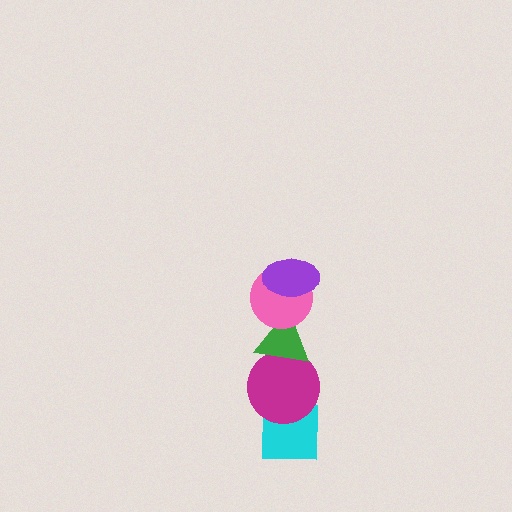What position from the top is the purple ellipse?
The purple ellipse is 1st from the top.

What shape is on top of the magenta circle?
The green triangle is on top of the magenta circle.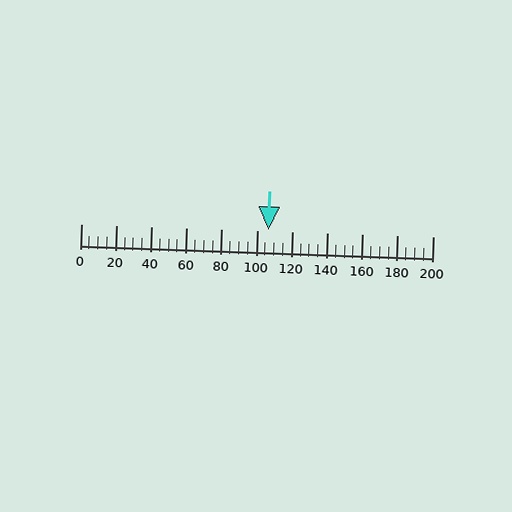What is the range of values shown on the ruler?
The ruler shows values from 0 to 200.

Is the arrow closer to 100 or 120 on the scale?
The arrow is closer to 100.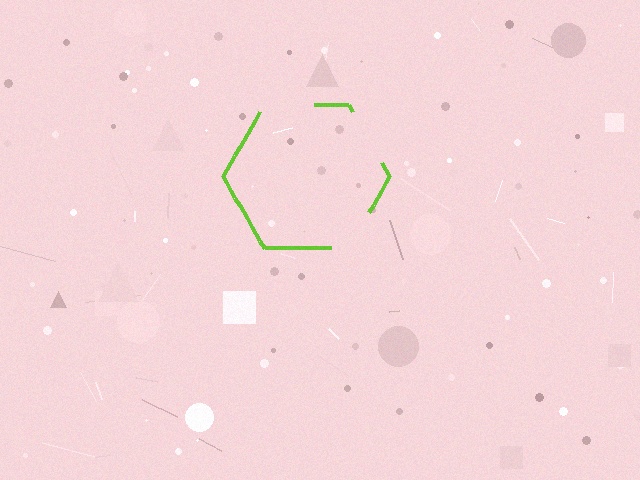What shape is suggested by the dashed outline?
The dashed outline suggests a hexagon.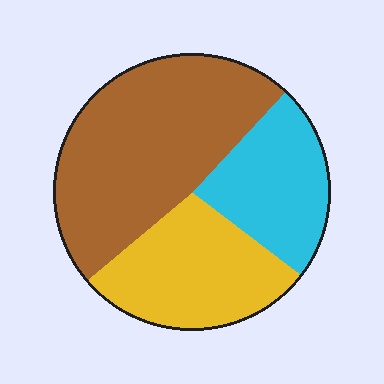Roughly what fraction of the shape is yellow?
Yellow covers about 30% of the shape.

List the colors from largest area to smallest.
From largest to smallest: brown, yellow, cyan.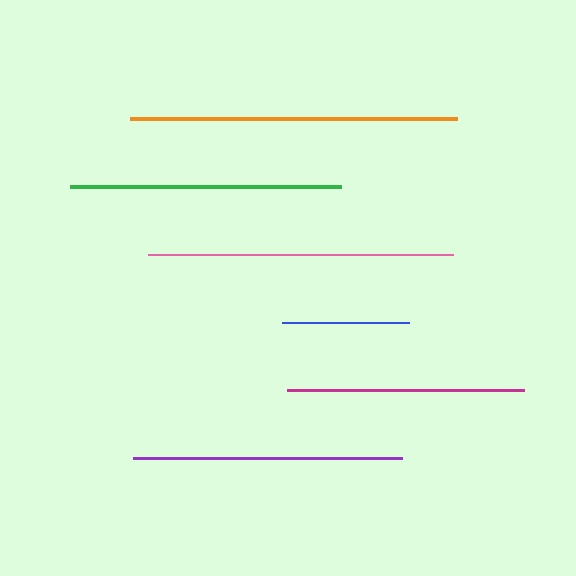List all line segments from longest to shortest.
From longest to shortest: orange, pink, green, purple, magenta, blue.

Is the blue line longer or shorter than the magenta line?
The magenta line is longer than the blue line.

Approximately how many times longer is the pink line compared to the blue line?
The pink line is approximately 2.4 times the length of the blue line.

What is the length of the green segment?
The green segment is approximately 271 pixels long.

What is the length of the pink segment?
The pink segment is approximately 305 pixels long.